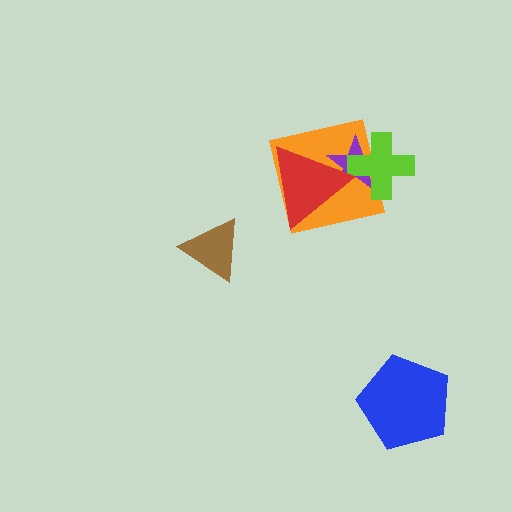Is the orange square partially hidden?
Yes, it is partially covered by another shape.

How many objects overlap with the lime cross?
2 objects overlap with the lime cross.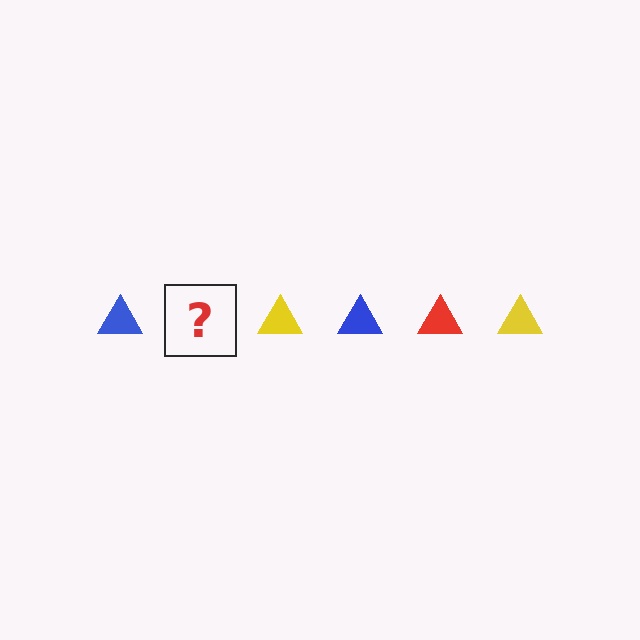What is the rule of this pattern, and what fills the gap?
The rule is that the pattern cycles through blue, red, yellow triangles. The gap should be filled with a red triangle.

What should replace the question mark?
The question mark should be replaced with a red triangle.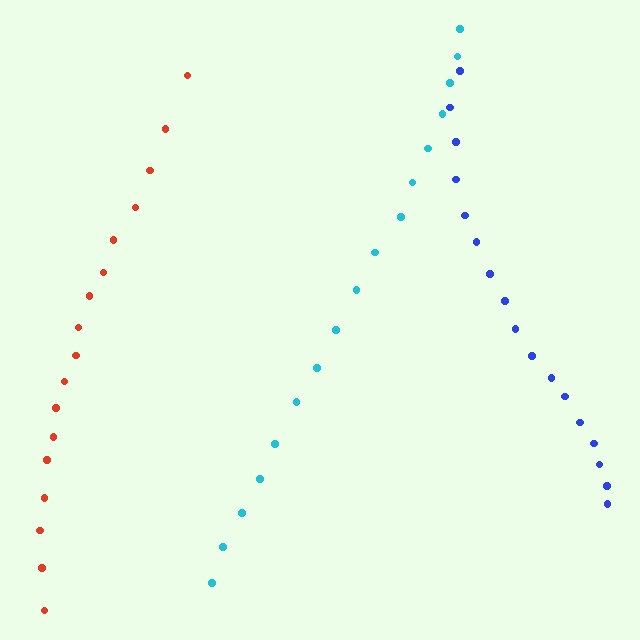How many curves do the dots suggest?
There are 3 distinct paths.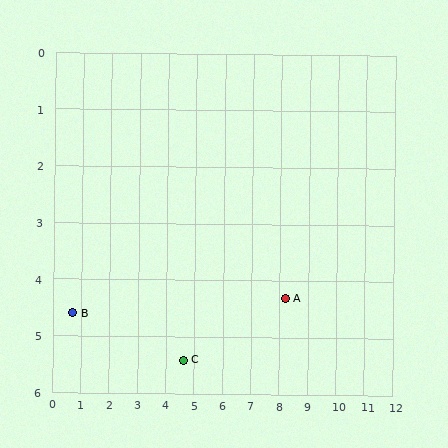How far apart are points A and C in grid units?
Points A and C are about 3.8 grid units apart.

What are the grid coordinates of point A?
Point A is at approximately (8.2, 4.3).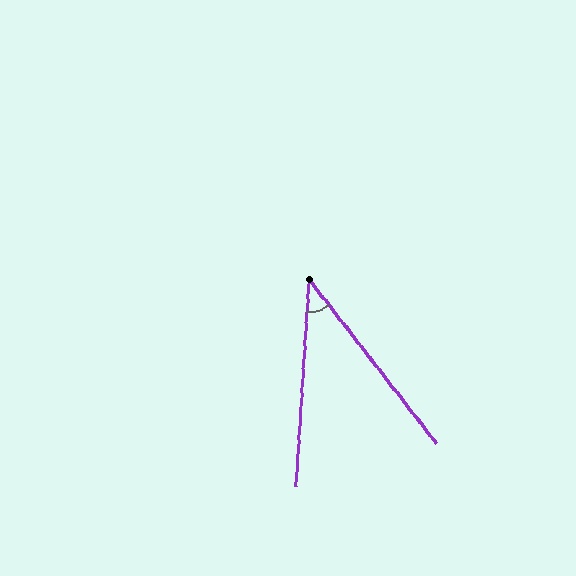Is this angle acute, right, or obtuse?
It is acute.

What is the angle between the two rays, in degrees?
Approximately 41 degrees.